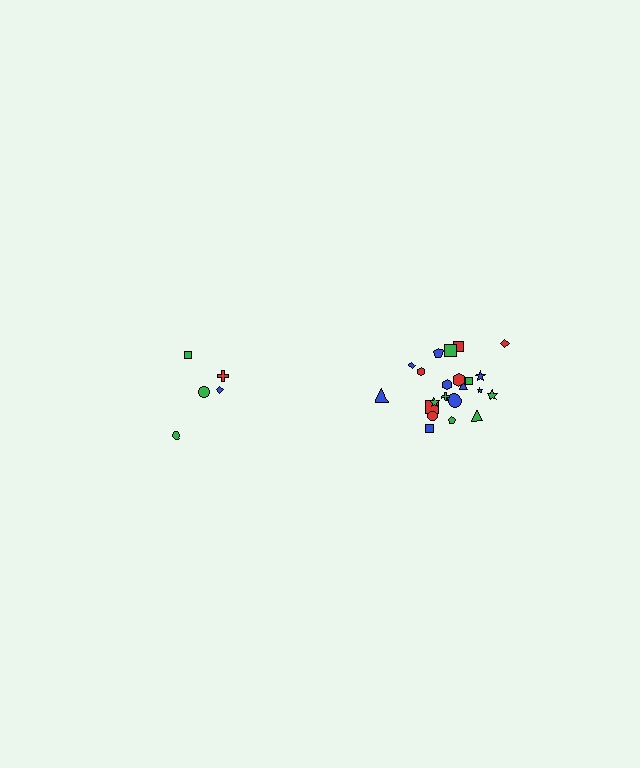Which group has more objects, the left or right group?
The right group.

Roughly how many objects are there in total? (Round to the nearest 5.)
Roughly 25 objects in total.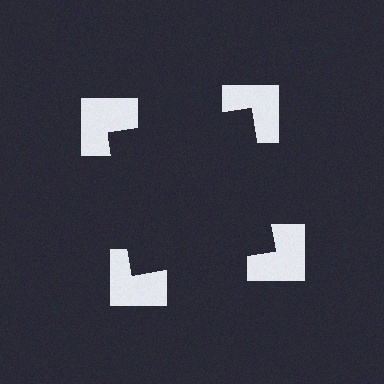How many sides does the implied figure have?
4 sides.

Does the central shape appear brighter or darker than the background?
It typically appears slightly darker than the background, even though no actual brightness change is drawn.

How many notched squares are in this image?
There are 4 — one at each vertex of the illusory square.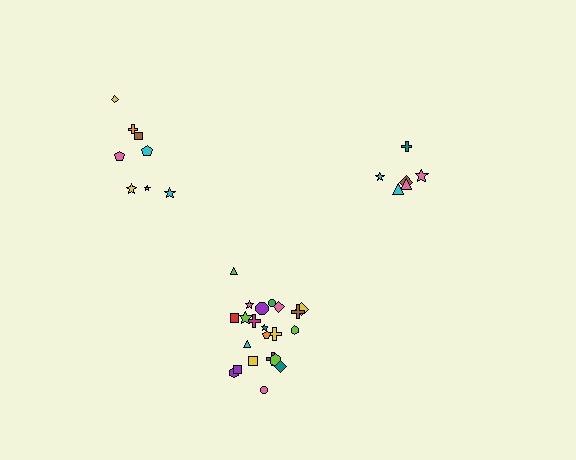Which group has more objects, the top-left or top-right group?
The top-left group.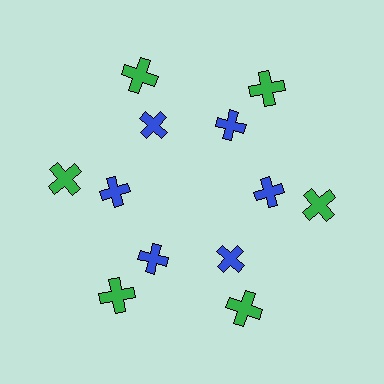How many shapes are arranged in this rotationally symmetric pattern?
There are 12 shapes, arranged in 6 groups of 2.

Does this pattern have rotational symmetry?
Yes, this pattern has 6-fold rotational symmetry. It looks the same after rotating 60 degrees around the center.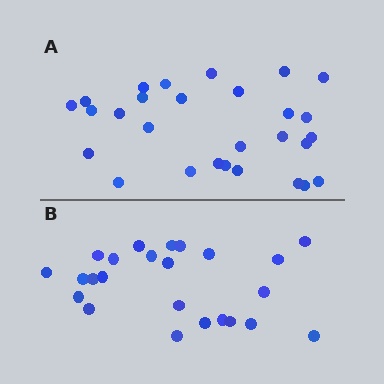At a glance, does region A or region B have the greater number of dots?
Region A (the top region) has more dots.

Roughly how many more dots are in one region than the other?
Region A has about 4 more dots than region B.